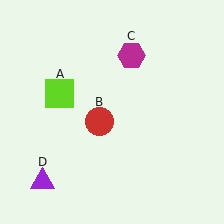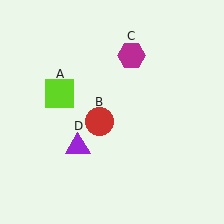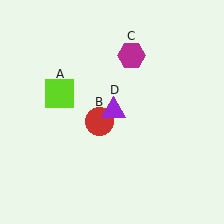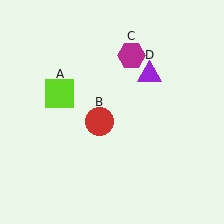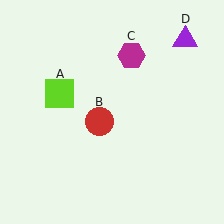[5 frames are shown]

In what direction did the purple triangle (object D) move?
The purple triangle (object D) moved up and to the right.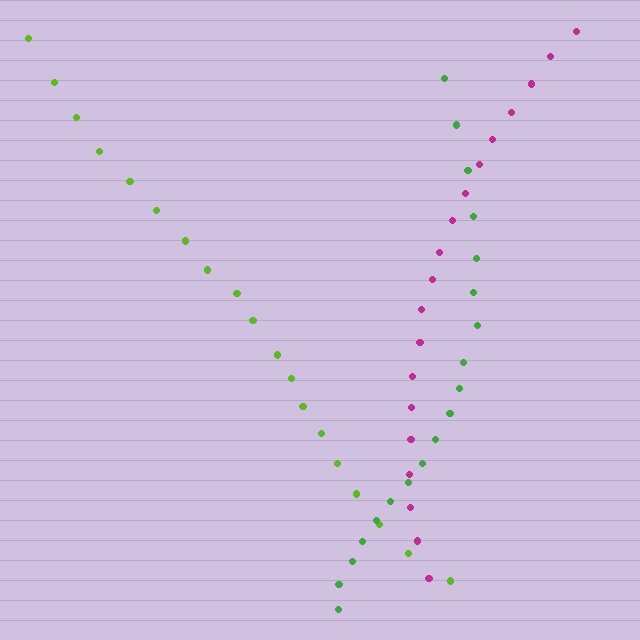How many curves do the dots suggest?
There are 3 distinct paths.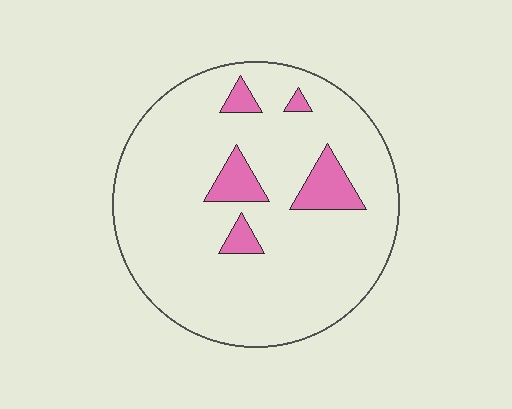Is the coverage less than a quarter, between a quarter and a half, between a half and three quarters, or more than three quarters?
Less than a quarter.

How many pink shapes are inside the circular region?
5.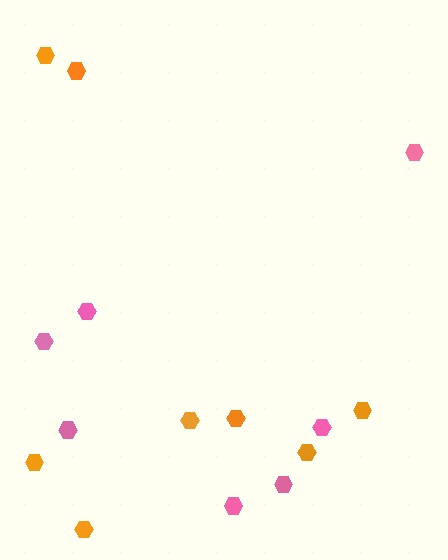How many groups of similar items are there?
There are 2 groups: one group of pink hexagons (7) and one group of orange hexagons (8).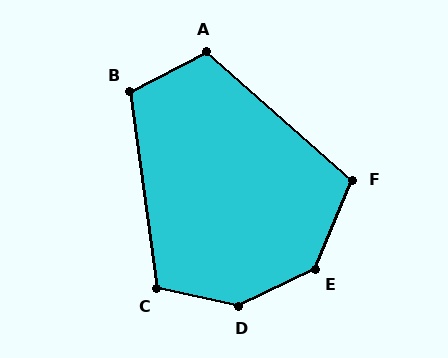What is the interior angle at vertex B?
Approximately 110 degrees (obtuse).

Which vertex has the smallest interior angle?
F, at approximately 109 degrees.